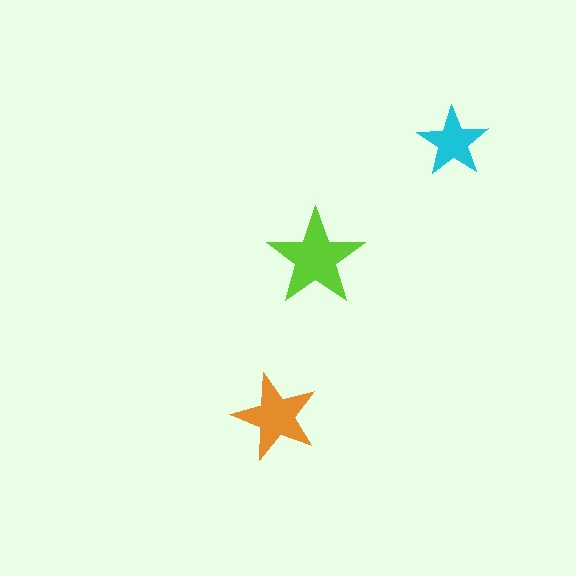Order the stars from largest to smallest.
the lime one, the orange one, the cyan one.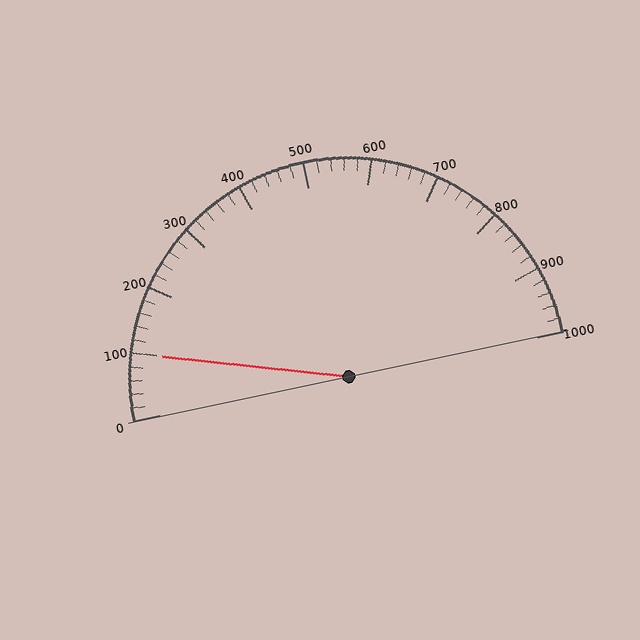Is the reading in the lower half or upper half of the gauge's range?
The reading is in the lower half of the range (0 to 1000).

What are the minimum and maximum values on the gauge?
The gauge ranges from 0 to 1000.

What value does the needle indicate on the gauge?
The needle indicates approximately 100.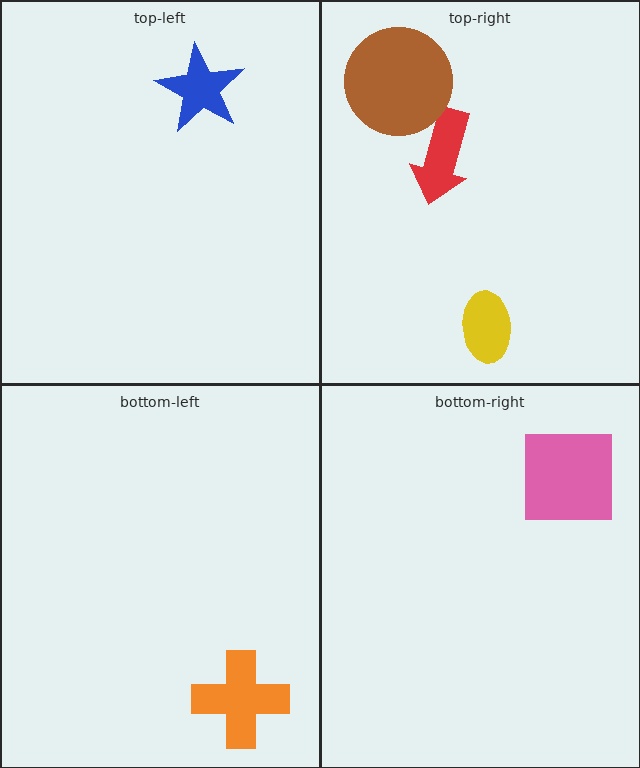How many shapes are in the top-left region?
1.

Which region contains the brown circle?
The top-right region.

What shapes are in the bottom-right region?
The pink square.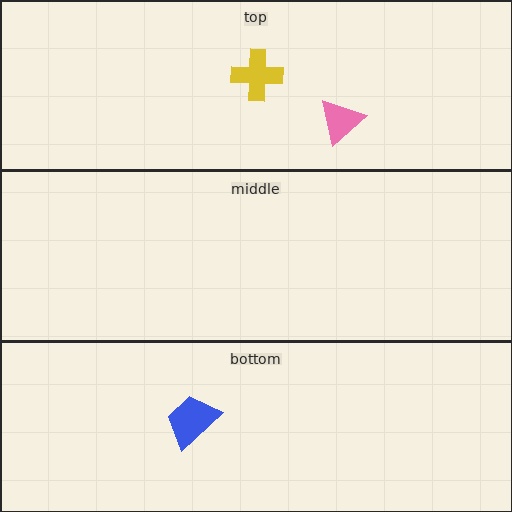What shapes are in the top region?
The pink triangle, the yellow cross.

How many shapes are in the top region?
2.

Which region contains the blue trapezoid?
The bottom region.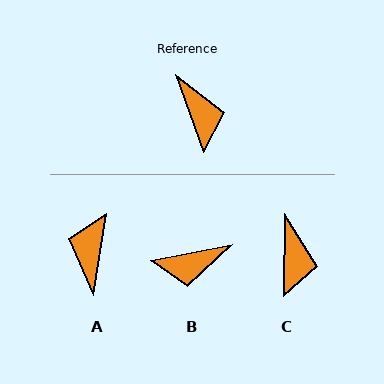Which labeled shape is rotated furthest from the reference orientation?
A, about 151 degrees away.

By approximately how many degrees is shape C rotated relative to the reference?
Approximately 21 degrees clockwise.